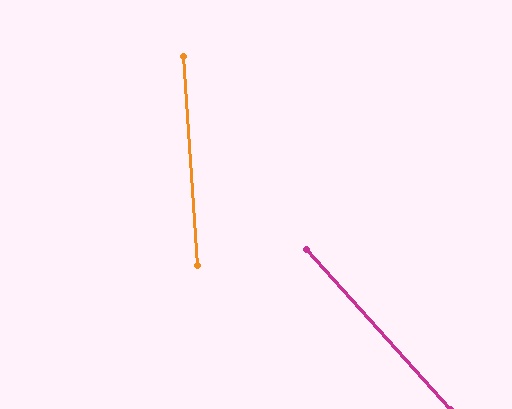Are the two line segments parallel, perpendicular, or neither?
Neither parallel nor perpendicular — they differ by about 38°.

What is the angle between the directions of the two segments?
Approximately 38 degrees.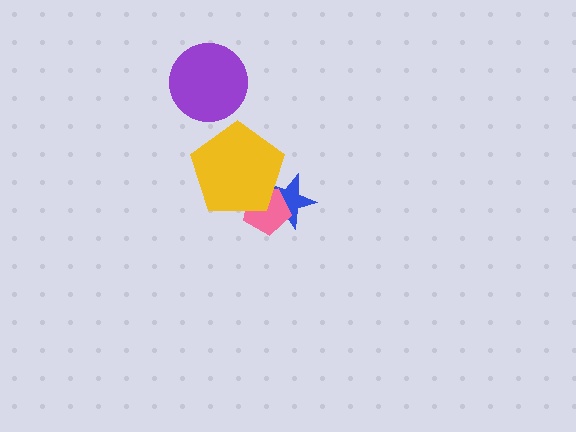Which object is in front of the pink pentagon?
The yellow pentagon is in front of the pink pentagon.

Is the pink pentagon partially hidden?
Yes, it is partially covered by another shape.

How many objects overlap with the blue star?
2 objects overlap with the blue star.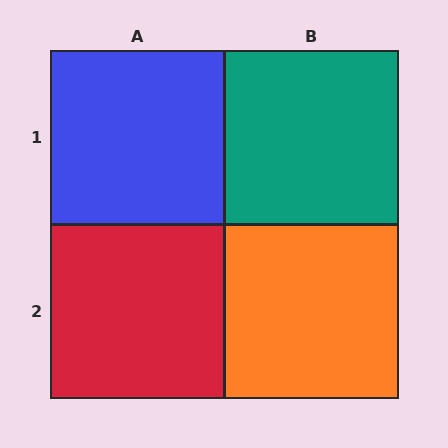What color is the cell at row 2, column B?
Orange.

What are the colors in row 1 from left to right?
Blue, teal.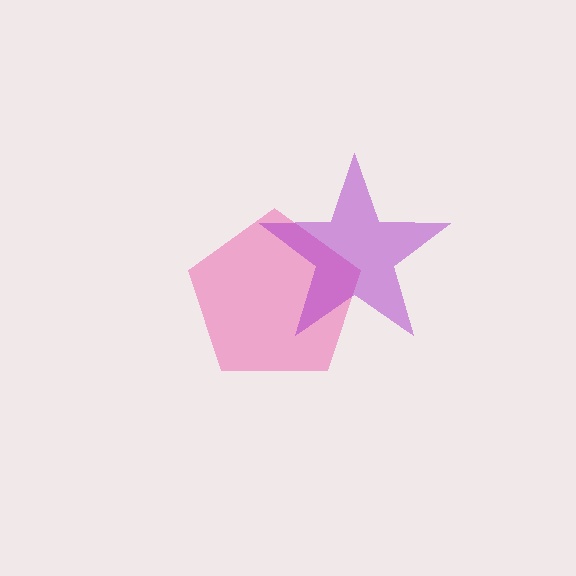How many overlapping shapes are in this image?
There are 2 overlapping shapes in the image.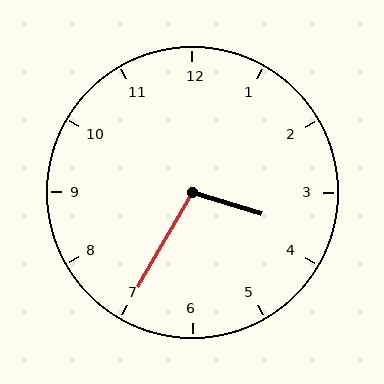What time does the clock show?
3:35.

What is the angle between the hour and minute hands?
Approximately 102 degrees.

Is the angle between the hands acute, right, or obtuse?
It is obtuse.